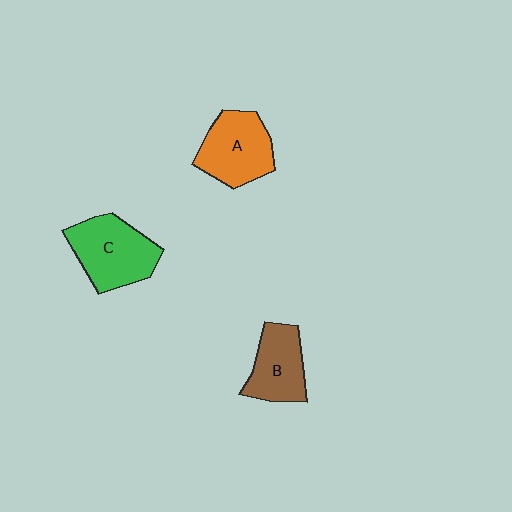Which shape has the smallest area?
Shape B (brown).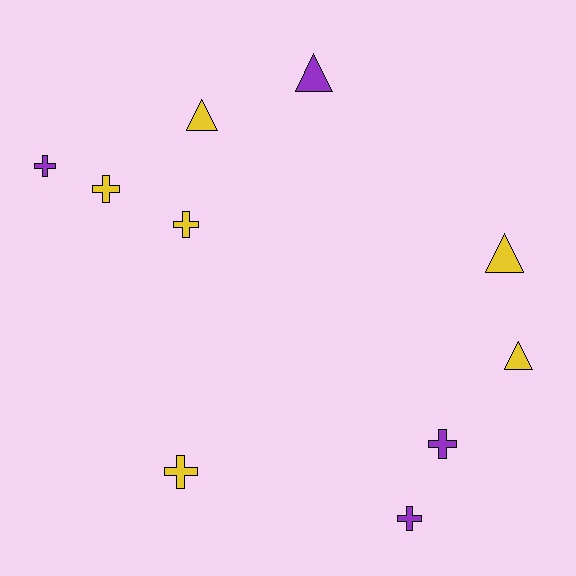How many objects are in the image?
There are 10 objects.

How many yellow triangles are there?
There are 3 yellow triangles.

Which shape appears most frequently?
Cross, with 6 objects.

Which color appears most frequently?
Yellow, with 6 objects.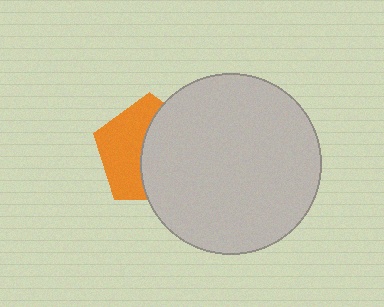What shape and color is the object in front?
The object in front is a light gray circle.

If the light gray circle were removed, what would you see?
You would see the complete orange pentagon.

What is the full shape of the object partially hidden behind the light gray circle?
The partially hidden object is an orange pentagon.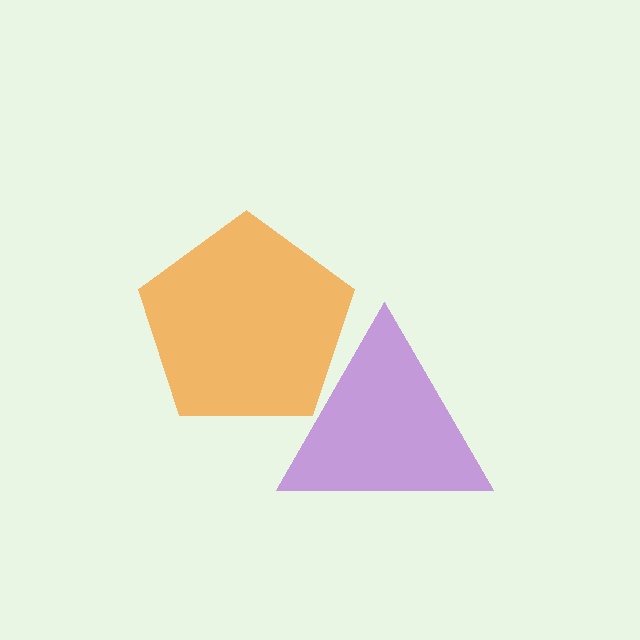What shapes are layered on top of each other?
The layered shapes are: a purple triangle, an orange pentagon.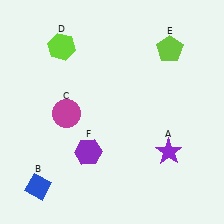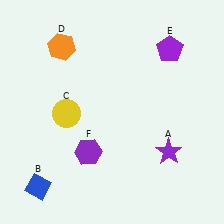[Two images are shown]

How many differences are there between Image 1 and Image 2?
There are 3 differences between the two images.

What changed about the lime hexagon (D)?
In Image 1, D is lime. In Image 2, it changed to orange.